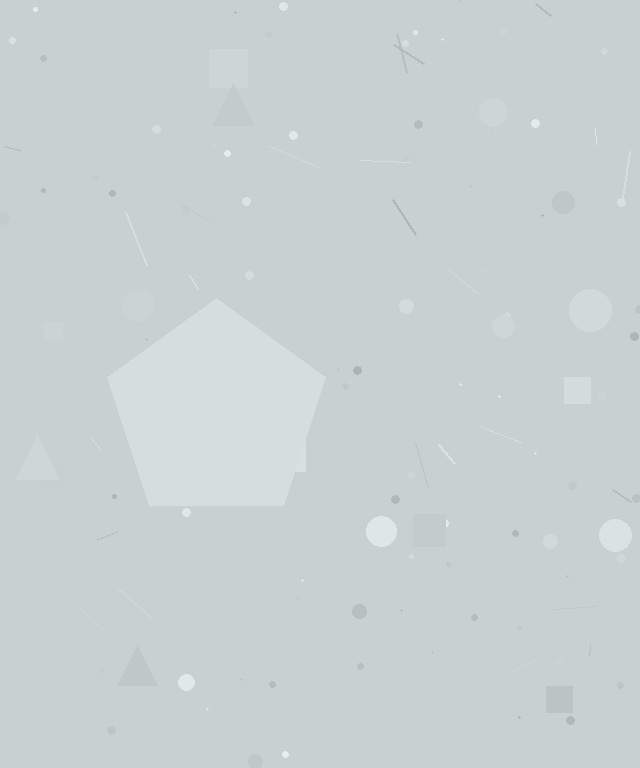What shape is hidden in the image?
A pentagon is hidden in the image.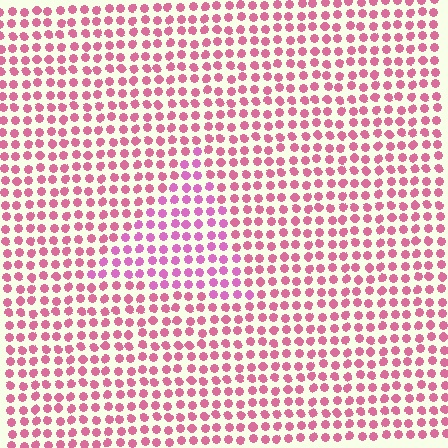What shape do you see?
I see a triangle.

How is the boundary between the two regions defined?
The boundary is defined purely by a slight shift in hue (about 24 degrees). Spacing, size, and orientation are identical on both sides.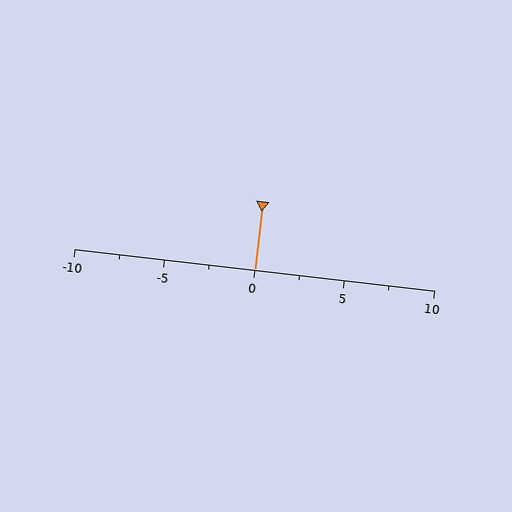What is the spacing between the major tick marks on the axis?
The major ticks are spaced 5 apart.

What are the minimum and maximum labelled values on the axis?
The axis runs from -10 to 10.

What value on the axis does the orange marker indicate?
The marker indicates approximately 0.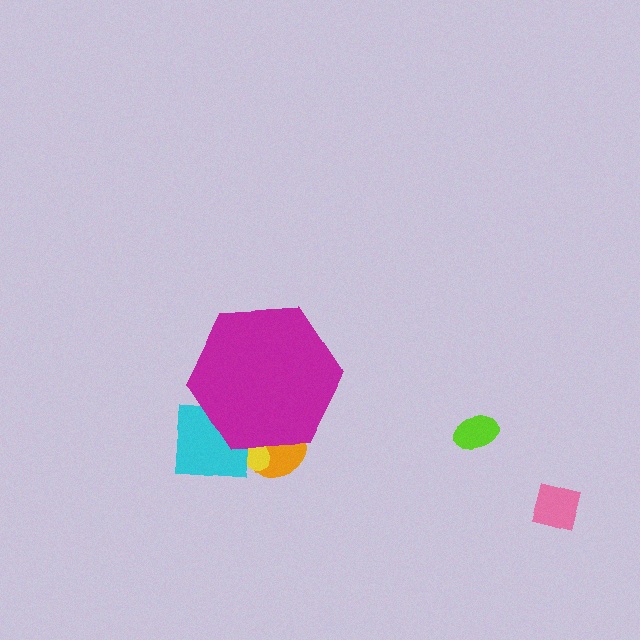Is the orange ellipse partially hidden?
Yes, the orange ellipse is partially hidden behind the magenta hexagon.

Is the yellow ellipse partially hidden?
Yes, the yellow ellipse is partially hidden behind the magenta hexagon.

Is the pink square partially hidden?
No, the pink square is fully visible.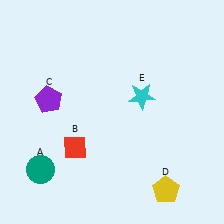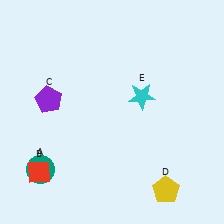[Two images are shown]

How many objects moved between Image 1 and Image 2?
1 object moved between the two images.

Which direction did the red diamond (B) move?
The red diamond (B) moved left.